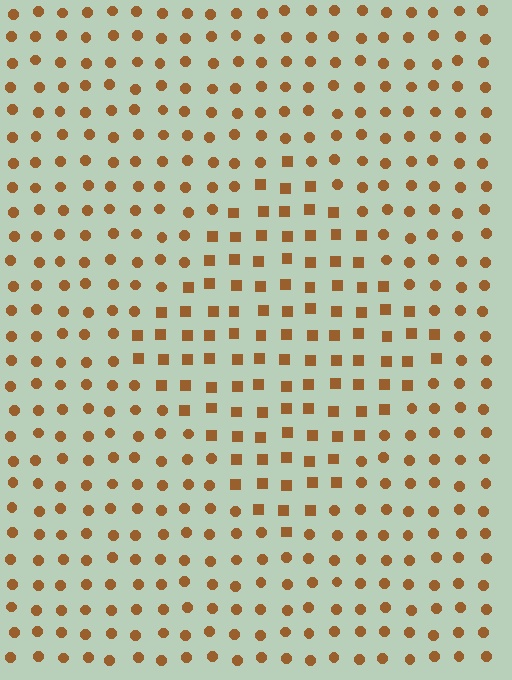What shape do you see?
I see a diamond.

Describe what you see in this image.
The image is filled with small brown elements arranged in a uniform grid. A diamond-shaped region contains squares, while the surrounding area contains circles. The boundary is defined purely by the change in element shape.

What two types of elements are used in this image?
The image uses squares inside the diamond region and circles outside it.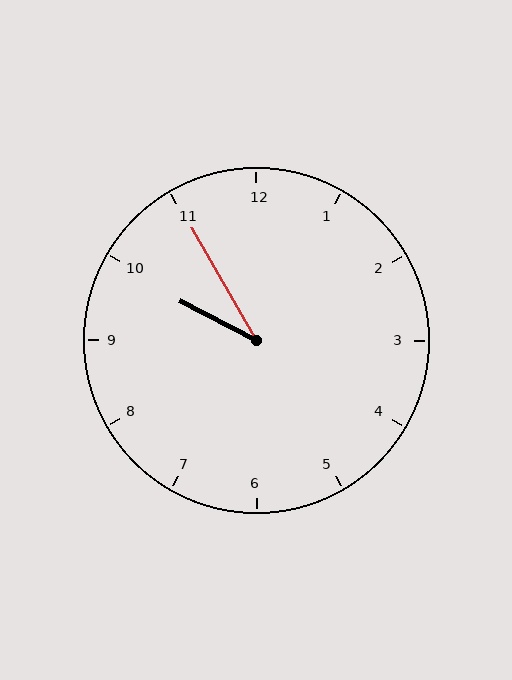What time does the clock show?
9:55.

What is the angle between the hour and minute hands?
Approximately 32 degrees.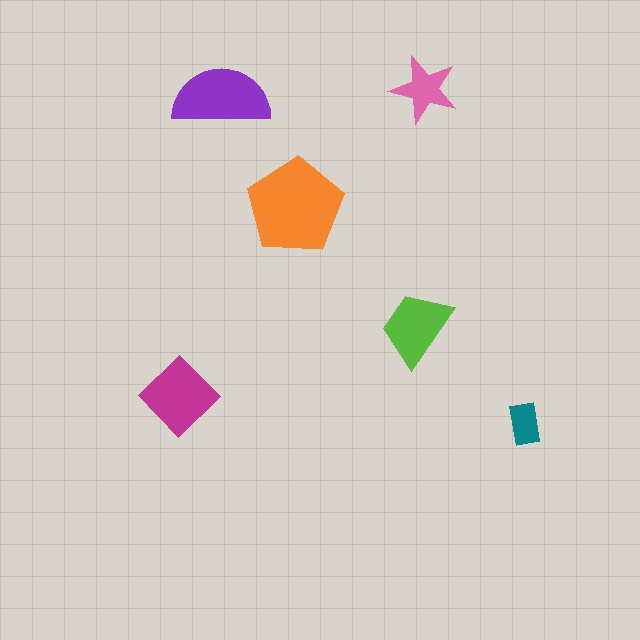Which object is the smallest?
The teal rectangle.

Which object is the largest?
The orange pentagon.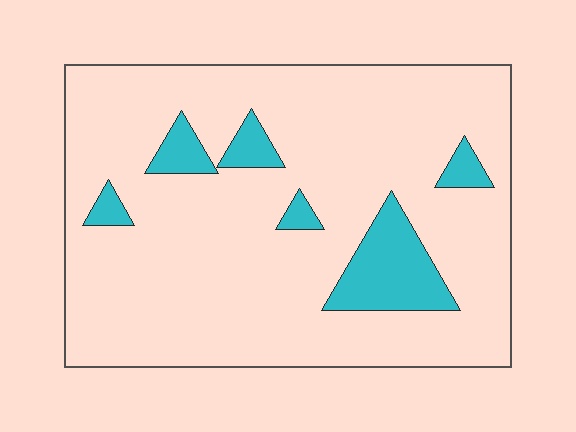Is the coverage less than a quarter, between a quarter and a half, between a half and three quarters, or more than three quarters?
Less than a quarter.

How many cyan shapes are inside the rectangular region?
6.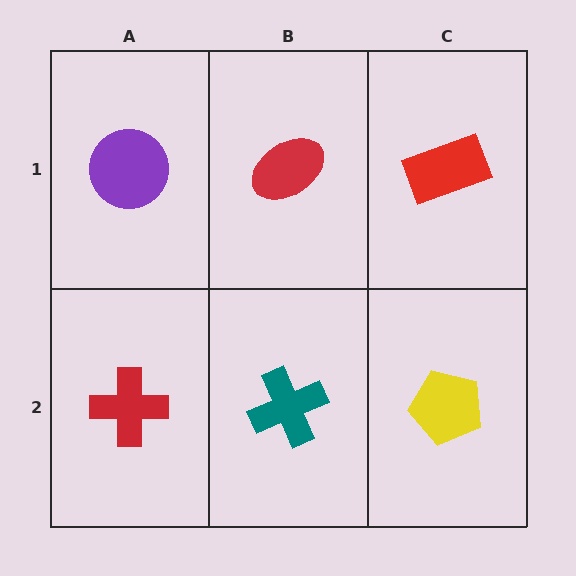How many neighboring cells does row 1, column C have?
2.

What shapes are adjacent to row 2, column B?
A red ellipse (row 1, column B), a red cross (row 2, column A), a yellow pentagon (row 2, column C).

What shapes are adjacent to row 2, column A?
A purple circle (row 1, column A), a teal cross (row 2, column B).